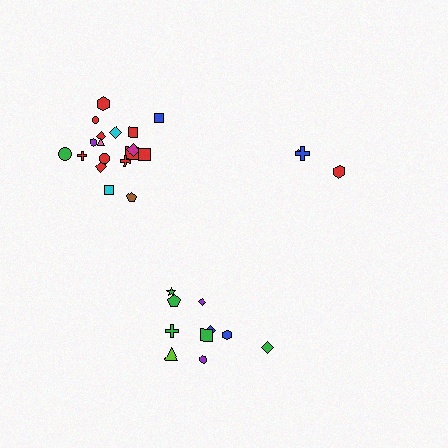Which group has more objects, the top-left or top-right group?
The top-left group.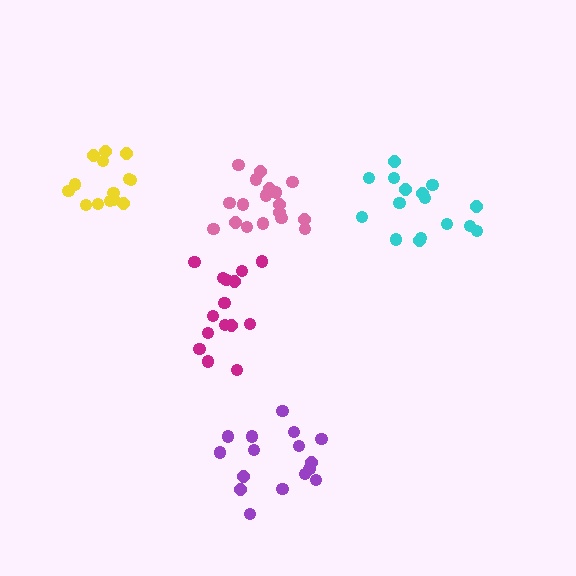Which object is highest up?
The yellow cluster is topmost.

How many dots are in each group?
Group 1: 15 dots, Group 2: 14 dots, Group 3: 16 dots, Group 4: 18 dots, Group 5: 16 dots (79 total).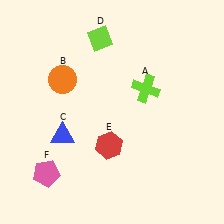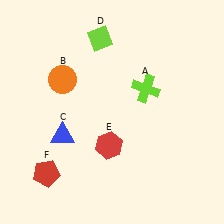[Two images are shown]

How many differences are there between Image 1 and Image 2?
There is 1 difference between the two images.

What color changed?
The pentagon (F) changed from pink in Image 1 to red in Image 2.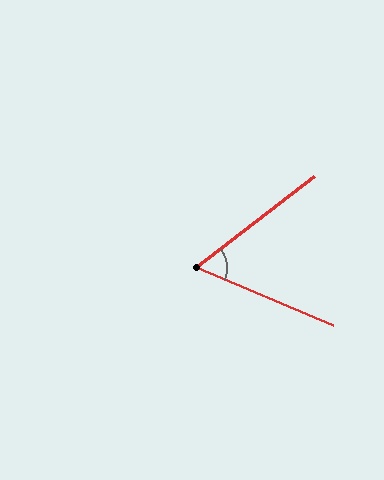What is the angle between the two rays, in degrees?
Approximately 61 degrees.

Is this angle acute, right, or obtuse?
It is acute.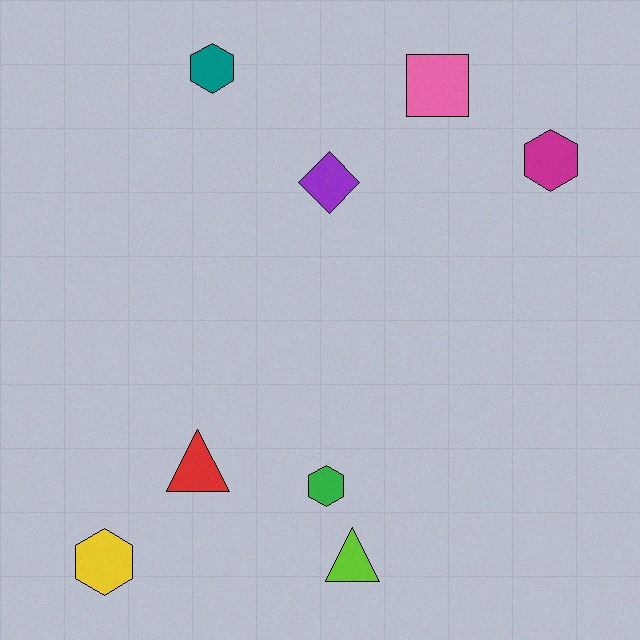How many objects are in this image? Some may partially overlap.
There are 8 objects.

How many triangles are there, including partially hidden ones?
There are 2 triangles.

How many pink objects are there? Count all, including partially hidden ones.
There is 1 pink object.